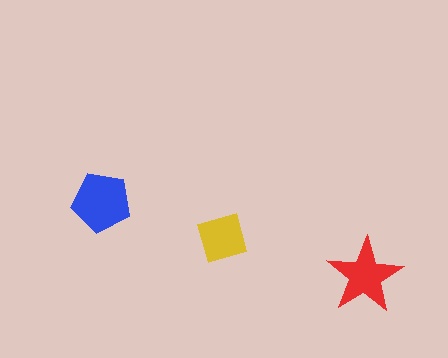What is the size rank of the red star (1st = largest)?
2nd.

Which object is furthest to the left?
The blue pentagon is leftmost.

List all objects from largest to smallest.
The blue pentagon, the red star, the yellow square.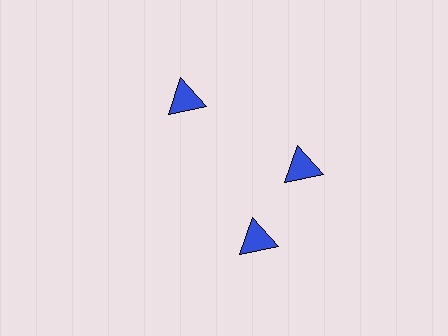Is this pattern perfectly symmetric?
No. The 3 blue triangles are arranged in a ring, but one element near the 7 o'clock position is rotated out of alignment along the ring, breaking the 3-fold rotational symmetry.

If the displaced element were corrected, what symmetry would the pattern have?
It would have 3-fold rotational symmetry — the pattern would map onto itself every 120 degrees.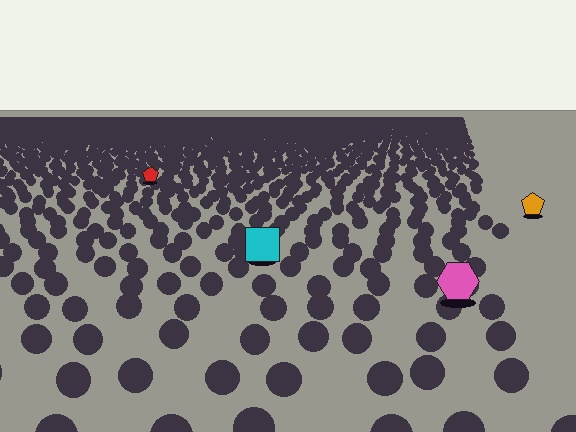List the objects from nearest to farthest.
From nearest to farthest: the pink hexagon, the cyan square, the orange pentagon, the red pentagon.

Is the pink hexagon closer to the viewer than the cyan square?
Yes. The pink hexagon is closer — you can tell from the texture gradient: the ground texture is coarser near it.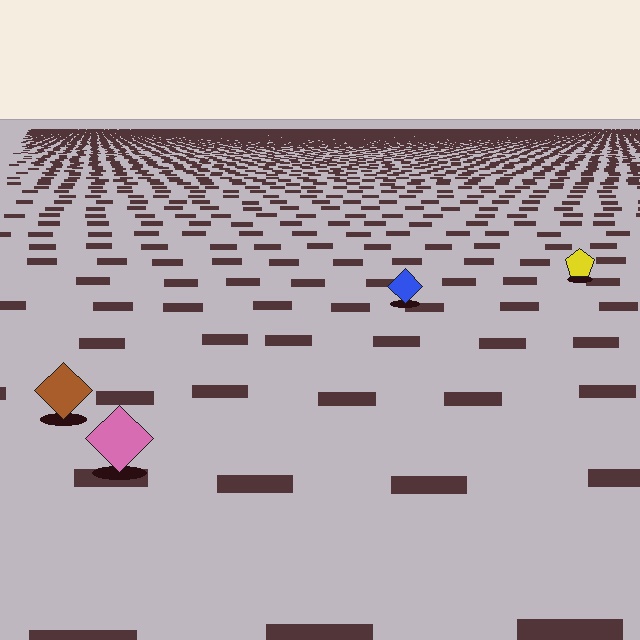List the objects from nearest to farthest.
From nearest to farthest: the pink diamond, the brown diamond, the blue diamond, the yellow pentagon.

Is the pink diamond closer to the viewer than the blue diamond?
Yes. The pink diamond is closer — you can tell from the texture gradient: the ground texture is coarser near it.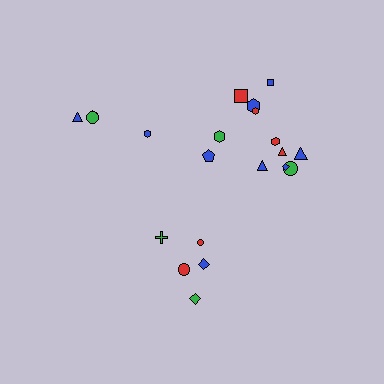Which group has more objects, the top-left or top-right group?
The top-right group.